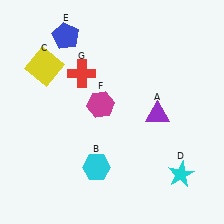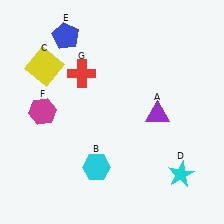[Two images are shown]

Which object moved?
The magenta hexagon (F) moved left.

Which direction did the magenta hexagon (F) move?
The magenta hexagon (F) moved left.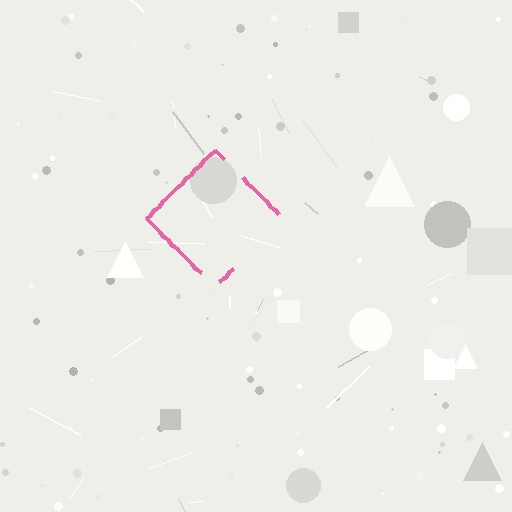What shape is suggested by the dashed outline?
The dashed outline suggests a diamond.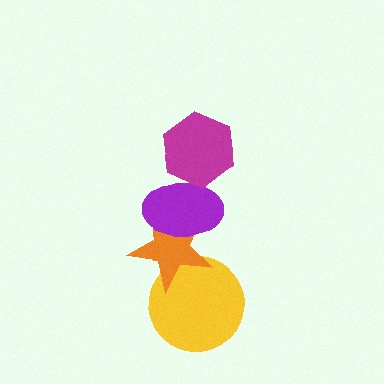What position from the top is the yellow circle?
The yellow circle is 4th from the top.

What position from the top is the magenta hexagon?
The magenta hexagon is 1st from the top.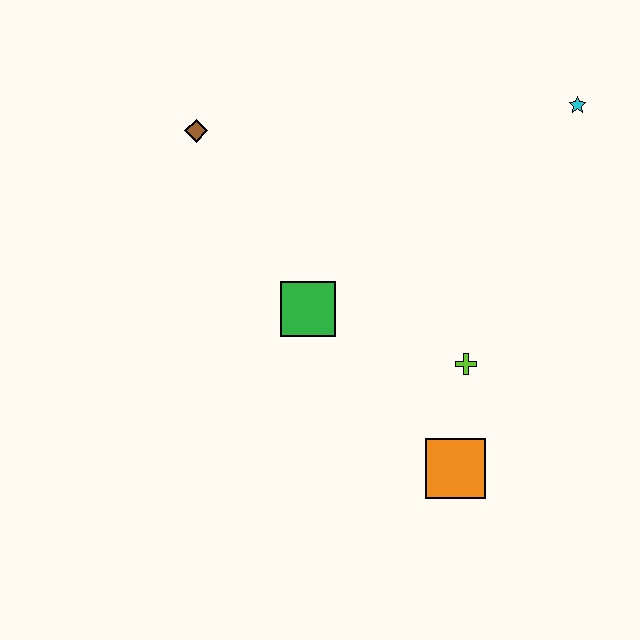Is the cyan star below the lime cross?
No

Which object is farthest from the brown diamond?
The orange square is farthest from the brown diamond.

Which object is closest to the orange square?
The lime cross is closest to the orange square.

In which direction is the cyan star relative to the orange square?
The cyan star is above the orange square.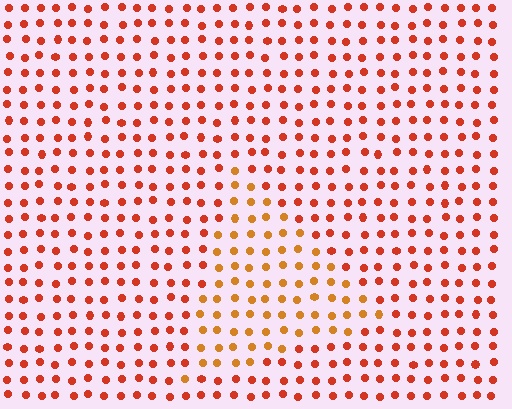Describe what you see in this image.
The image is filled with small red elements in a uniform arrangement. A triangle-shaped region is visible where the elements are tinted to a slightly different hue, forming a subtle color boundary.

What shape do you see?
I see a triangle.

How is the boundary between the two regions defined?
The boundary is defined purely by a slight shift in hue (about 26 degrees). Spacing, size, and orientation are identical on both sides.